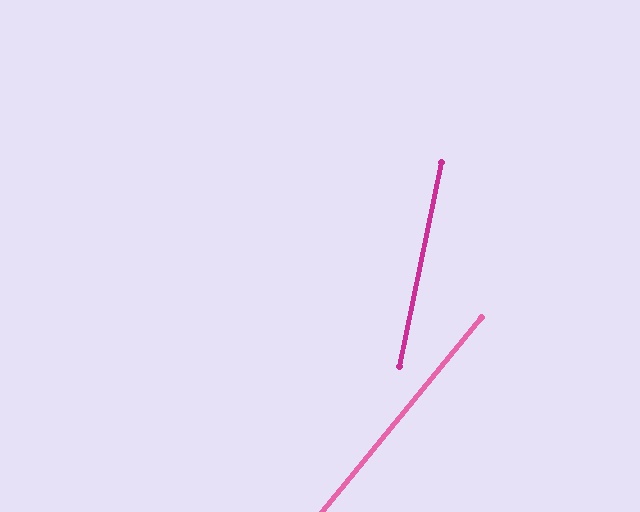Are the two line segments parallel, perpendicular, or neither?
Neither parallel nor perpendicular — they differ by about 28°.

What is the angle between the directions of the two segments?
Approximately 28 degrees.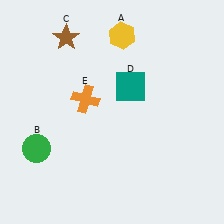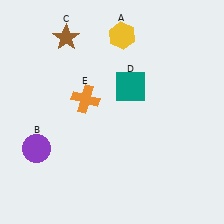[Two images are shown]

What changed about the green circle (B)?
In Image 1, B is green. In Image 2, it changed to purple.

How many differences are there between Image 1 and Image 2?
There is 1 difference between the two images.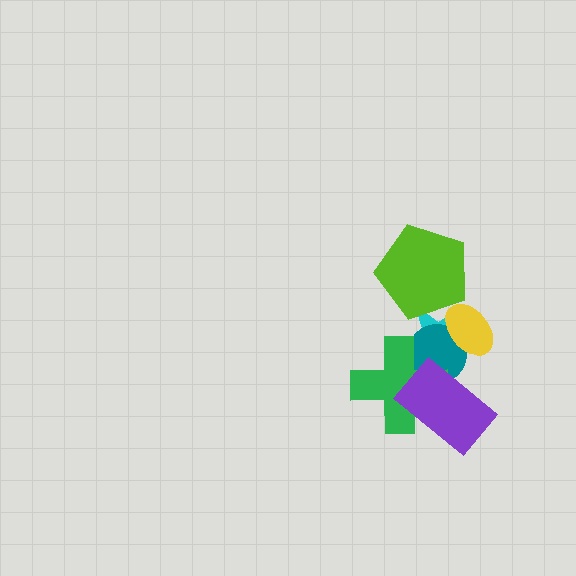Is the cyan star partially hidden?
Yes, it is partially covered by another shape.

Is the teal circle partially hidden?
Yes, it is partially covered by another shape.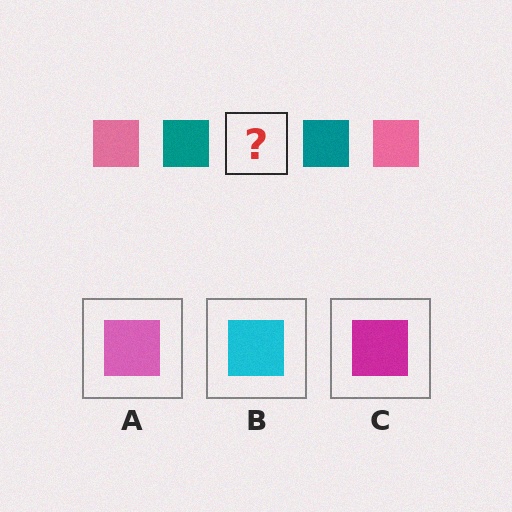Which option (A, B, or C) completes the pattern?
A.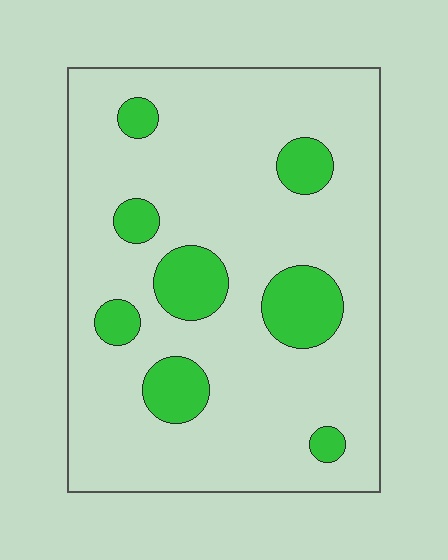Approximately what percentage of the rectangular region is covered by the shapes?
Approximately 15%.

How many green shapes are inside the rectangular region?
8.